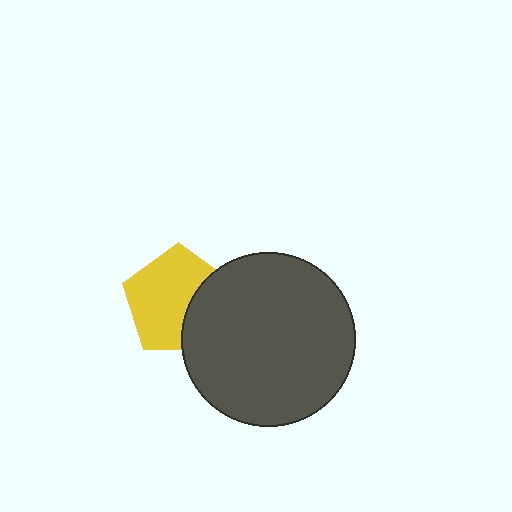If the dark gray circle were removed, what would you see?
You would see the complete yellow pentagon.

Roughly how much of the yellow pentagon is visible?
Most of it is visible (roughly 67%).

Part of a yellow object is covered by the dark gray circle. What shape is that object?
It is a pentagon.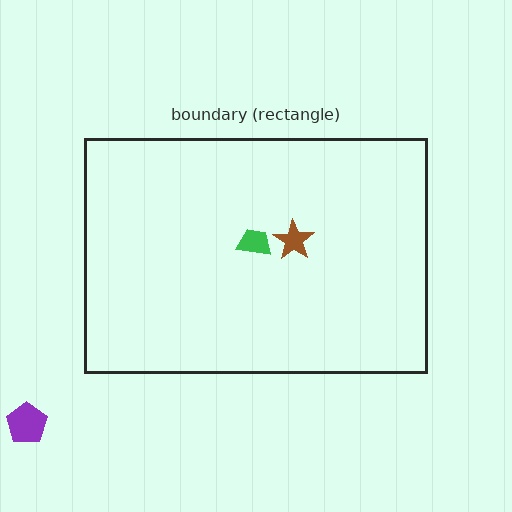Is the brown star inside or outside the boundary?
Inside.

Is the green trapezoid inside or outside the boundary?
Inside.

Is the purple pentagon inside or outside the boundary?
Outside.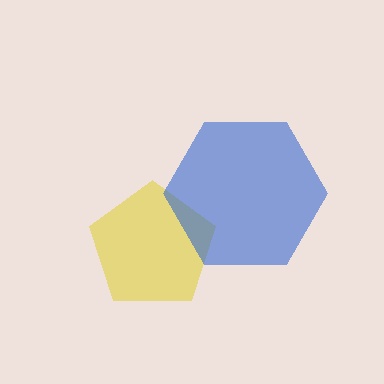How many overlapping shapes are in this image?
There are 2 overlapping shapes in the image.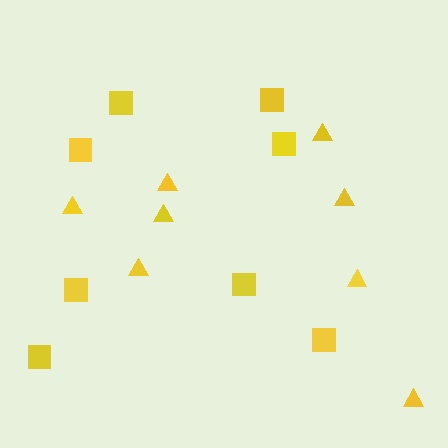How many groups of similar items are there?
There are 2 groups: one group of squares (8) and one group of triangles (8).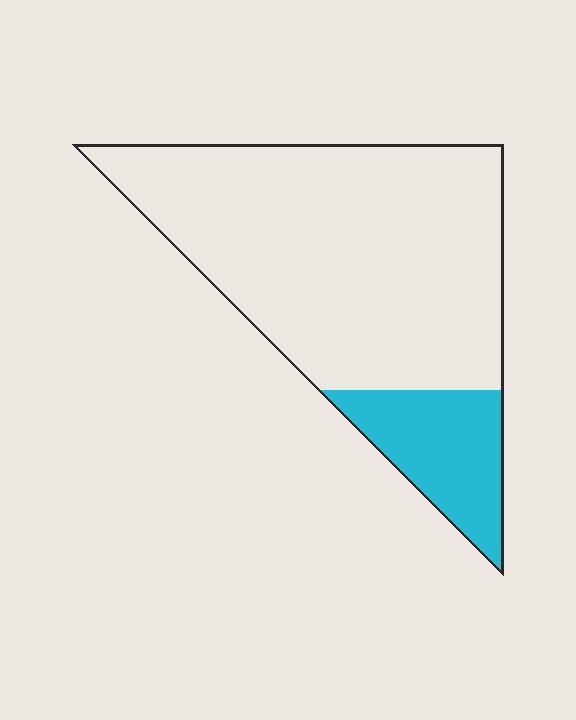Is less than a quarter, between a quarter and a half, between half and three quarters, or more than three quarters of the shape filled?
Less than a quarter.